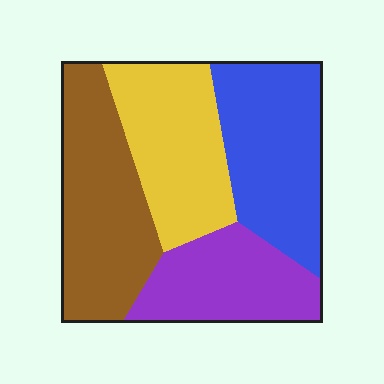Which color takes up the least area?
Purple, at roughly 20%.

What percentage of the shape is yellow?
Yellow takes up about one quarter (1/4) of the shape.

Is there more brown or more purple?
Brown.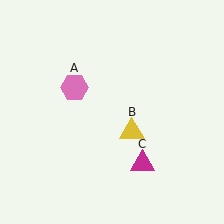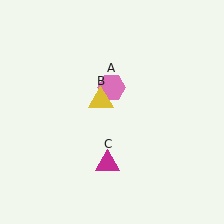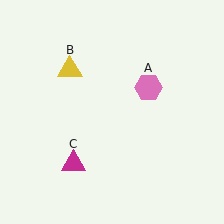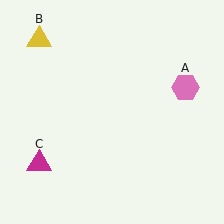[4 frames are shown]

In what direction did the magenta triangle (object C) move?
The magenta triangle (object C) moved left.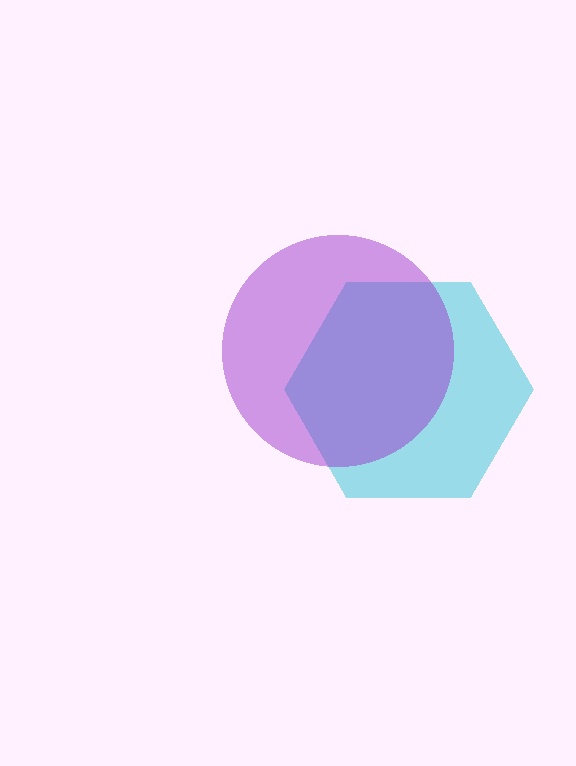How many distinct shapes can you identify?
There are 2 distinct shapes: a cyan hexagon, a purple circle.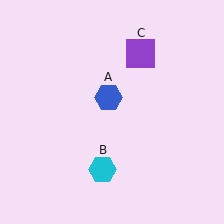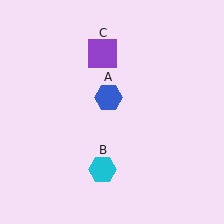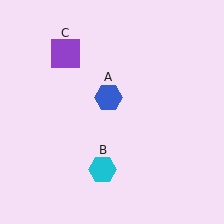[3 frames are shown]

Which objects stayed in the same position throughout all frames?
Blue hexagon (object A) and cyan hexagon (object B) remained stationary.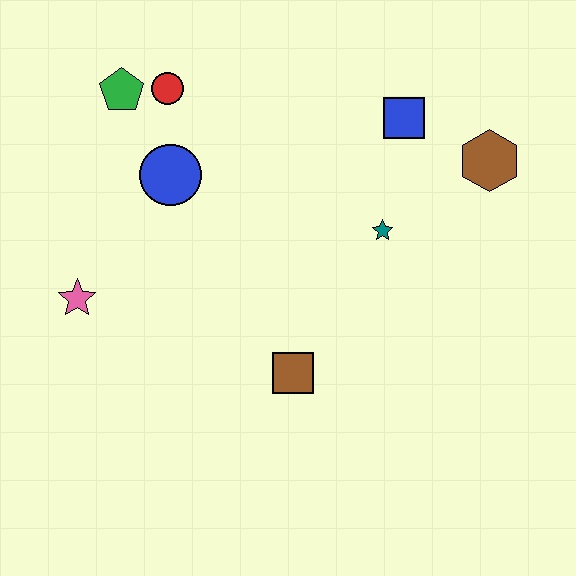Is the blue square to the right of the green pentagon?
Yes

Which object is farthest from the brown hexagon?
The pink star is farthest from the brown hexagon.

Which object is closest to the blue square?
The brown hexagon is closest to the blue square.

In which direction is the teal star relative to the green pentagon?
The teal star is to the right of the green pentagon.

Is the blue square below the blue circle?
No